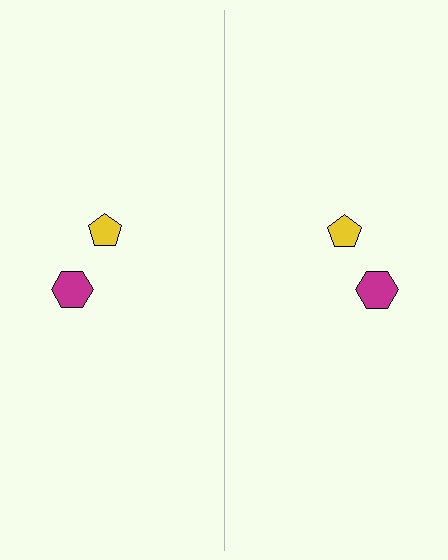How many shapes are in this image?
There are 4 shapes in this image.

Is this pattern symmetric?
Yes, this pattern has bilateral (reflection) symmetry.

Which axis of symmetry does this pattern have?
The pattern has a vertical axis of symmetry running through the center of the image.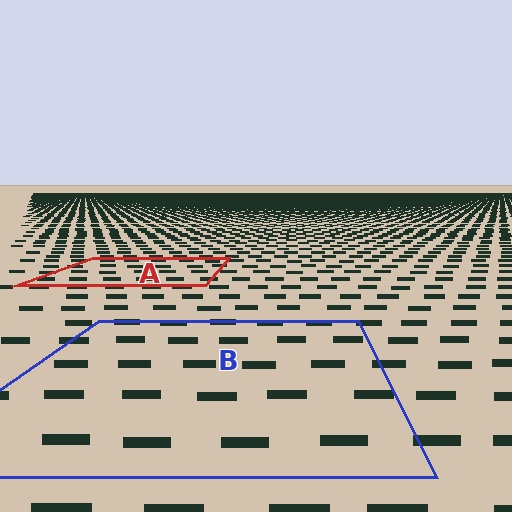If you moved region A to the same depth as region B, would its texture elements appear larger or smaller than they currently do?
They would appear larger. At a closer depth, the same texture elements are projected at a bigger on-screen size.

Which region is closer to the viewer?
Region B is closer. The texture elements there are larger and more spread out.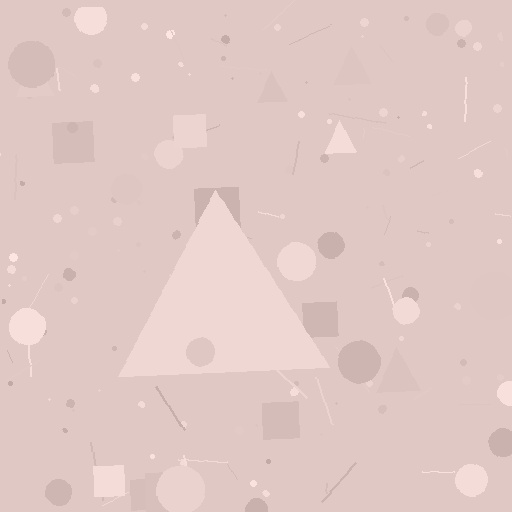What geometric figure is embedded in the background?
A triangle is embedded in the background.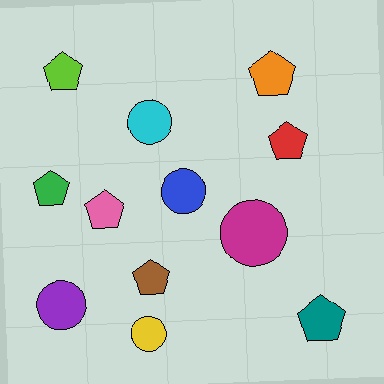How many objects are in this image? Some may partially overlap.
There are 12 objects.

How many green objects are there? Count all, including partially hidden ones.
There is 1 green object.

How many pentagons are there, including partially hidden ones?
There are 7 pentagons.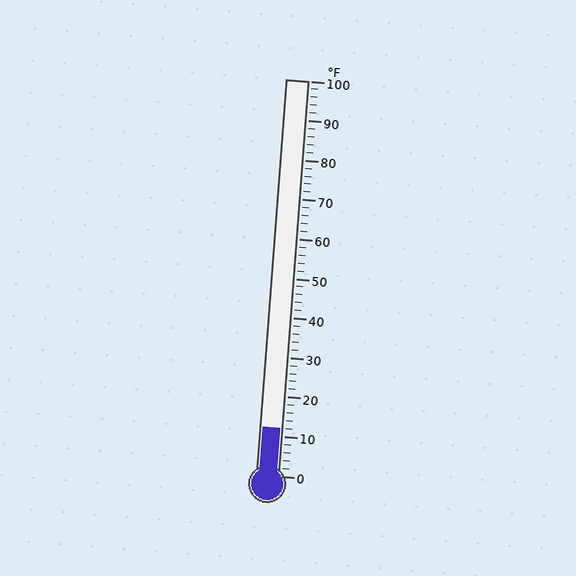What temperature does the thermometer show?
The thermometer shows approximately 12°F.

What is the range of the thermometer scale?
The thermometer scale ranges from 0°F to 100°F.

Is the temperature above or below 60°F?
The temperature is below 60°F.